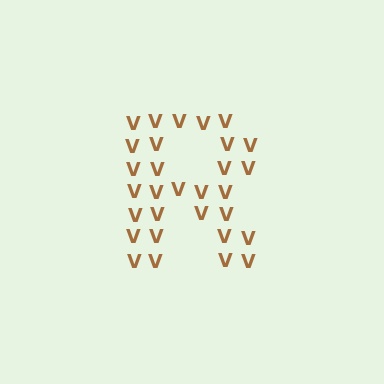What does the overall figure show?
The overall figure shows the letter R.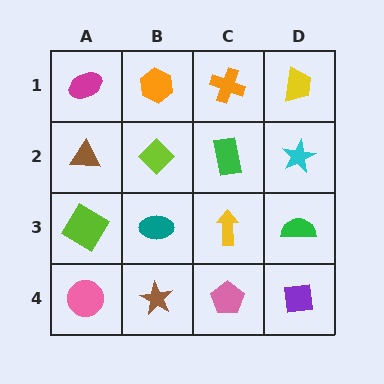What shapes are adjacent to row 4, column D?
A green semicircle (row 3, column D), a pink pentagon (row 4, column C).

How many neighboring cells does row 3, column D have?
3.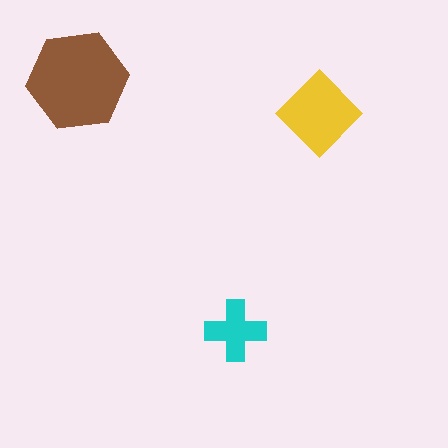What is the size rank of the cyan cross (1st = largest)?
3rd.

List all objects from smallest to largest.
The cyan cross, the yellow diamond, the brown hexagon.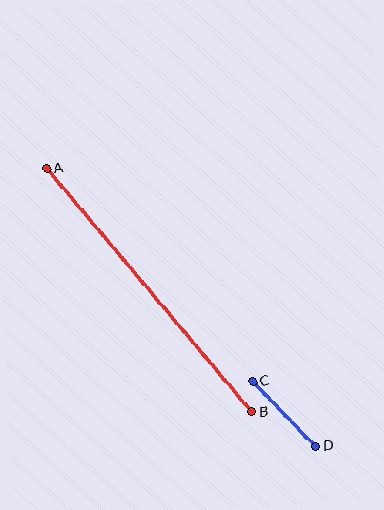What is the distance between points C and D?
The distance is approximately 90 pixels.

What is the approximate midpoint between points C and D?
The midpoint is at approximately (284, 414) pixels.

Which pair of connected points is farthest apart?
Points A and B are farthest apart.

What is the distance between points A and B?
The distance is approximately 318 pixels.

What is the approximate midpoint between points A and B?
The midpoint is at approximately (149, 290) pixels.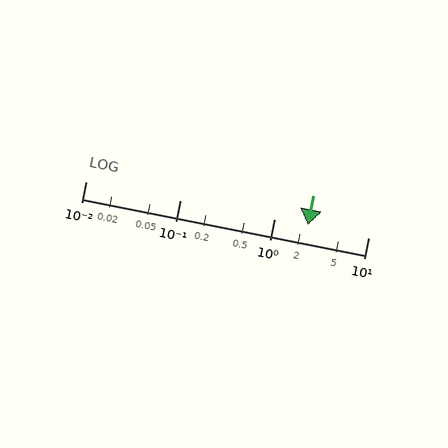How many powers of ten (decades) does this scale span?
The scale spans 3 decades, from 0.01 to 10.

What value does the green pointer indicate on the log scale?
The pointer indicates approximately 2.3.